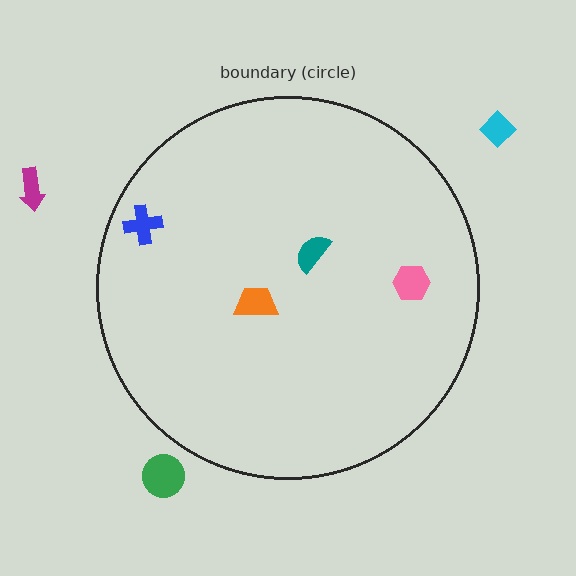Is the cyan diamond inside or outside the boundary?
Outside.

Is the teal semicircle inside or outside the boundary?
Inside.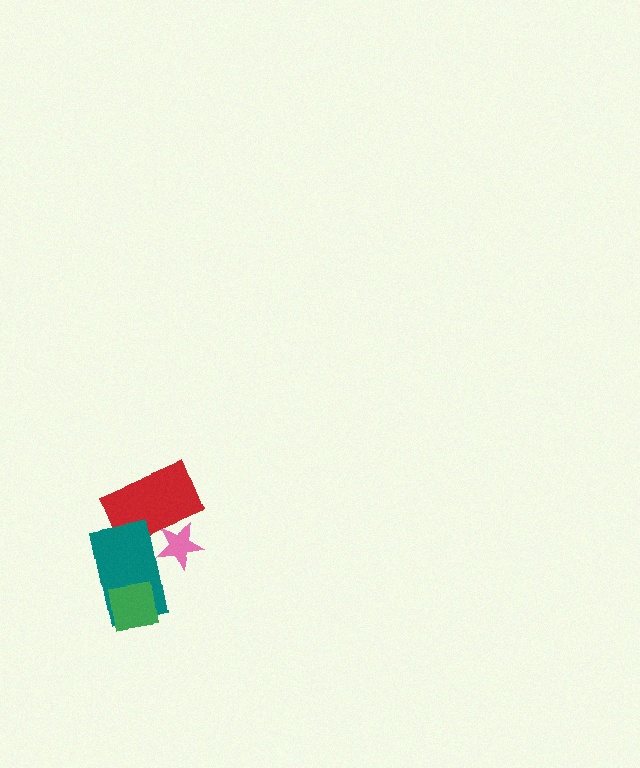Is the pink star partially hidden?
Yes, it is partially covered by another shape.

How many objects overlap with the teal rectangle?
3 objects overlap with the teal rectangle.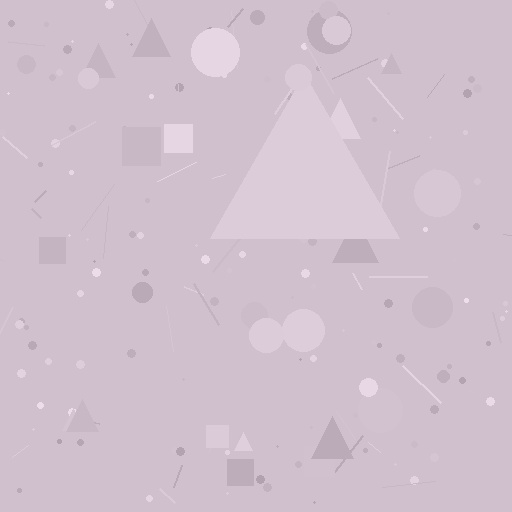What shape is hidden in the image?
A triangle is hidden in the image.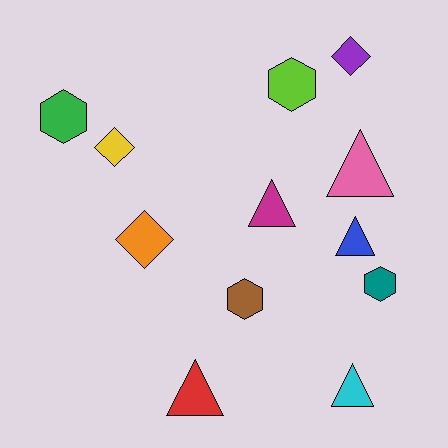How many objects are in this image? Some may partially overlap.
There are 12 objects.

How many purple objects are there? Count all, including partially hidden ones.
There is 1 purple object.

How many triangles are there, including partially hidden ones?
There are 5 triangles.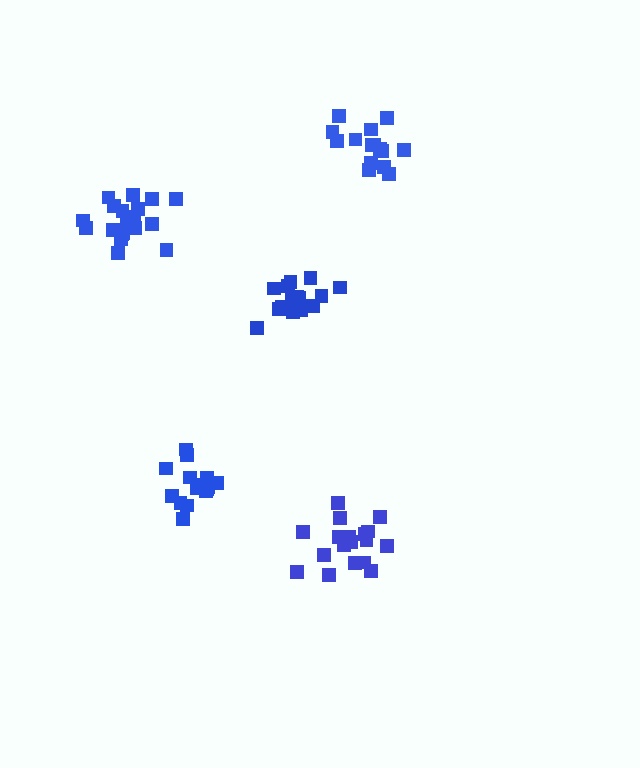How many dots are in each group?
Group 1: 15 dots, Group 2: 15 dots, Group 3: 18 dots, Group 4: 21 dots, Group 5: 15 dots (84 total).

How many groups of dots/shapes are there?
There are 5 groups.